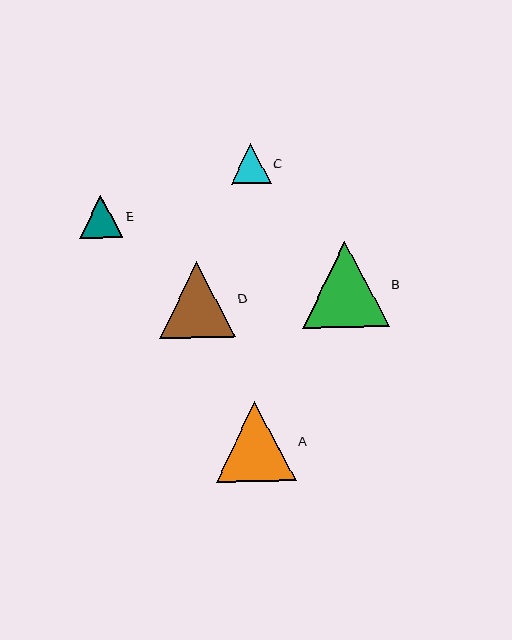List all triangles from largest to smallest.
From largest to smallest: B, A, D, E, C.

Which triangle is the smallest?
Triangle C is the smallest with a size of approximately 39 pixels.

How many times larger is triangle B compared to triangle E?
Triangle B is approximately 2.0 times the size of triangle E.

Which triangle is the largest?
Triangle B is the largest with a size of approximately 87 pixels.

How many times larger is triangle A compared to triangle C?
Triangle A is approximately 2.0 times the size of triangle C.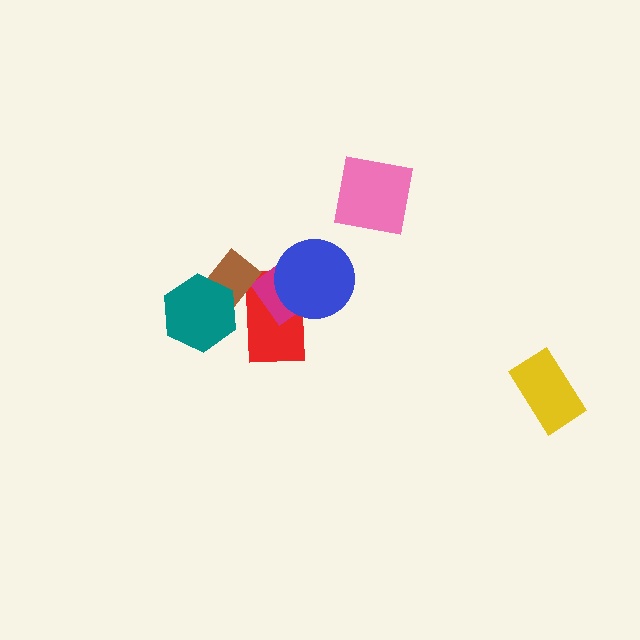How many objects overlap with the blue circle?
2 objects overlap with the blue circle.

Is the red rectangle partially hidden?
Yes, it is partially covered by another shape.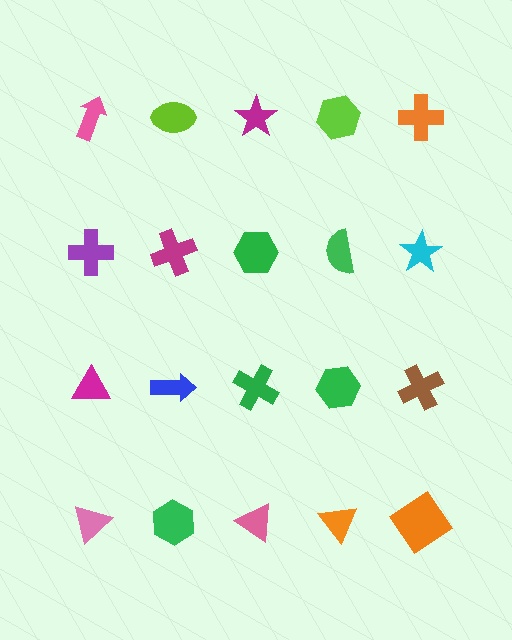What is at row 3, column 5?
A brown cross.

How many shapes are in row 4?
5 shapes.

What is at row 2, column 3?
A green hexagon.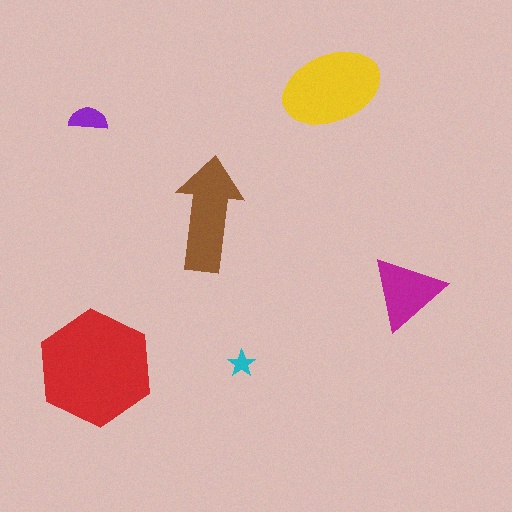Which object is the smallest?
The cyan star.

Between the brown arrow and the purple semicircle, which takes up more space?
The brown arrow.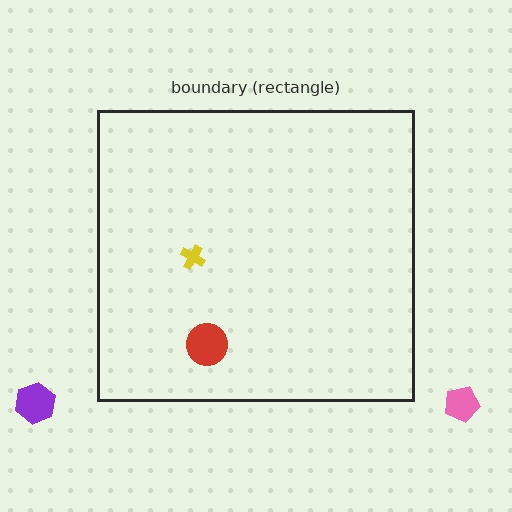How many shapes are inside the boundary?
2 inside, 2 outside.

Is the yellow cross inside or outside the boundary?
Inside.